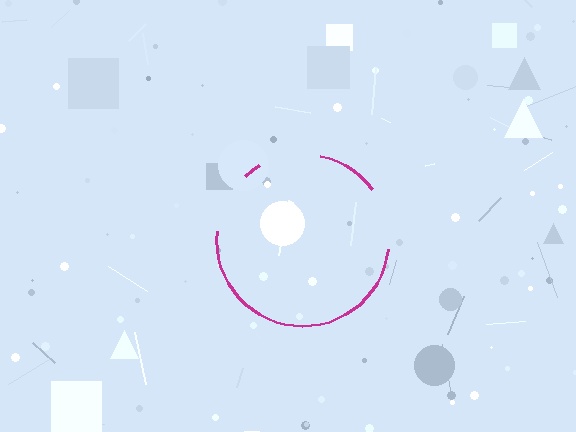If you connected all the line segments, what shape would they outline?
They would outline a circle.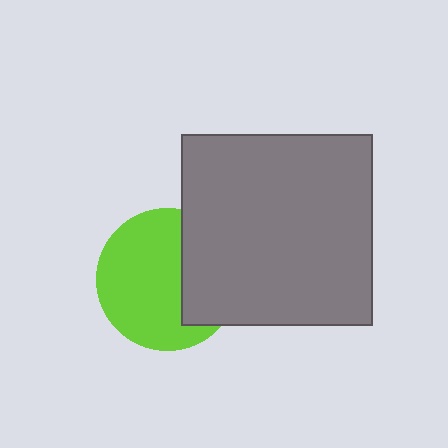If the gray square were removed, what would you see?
You would see the complete lime circle.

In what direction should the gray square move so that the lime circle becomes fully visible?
The gray square should move right. That is the shortest direction to clear the overlap and leave the lime circle fully visible.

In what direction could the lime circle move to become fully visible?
The lime circle could move left. That would shift it out from behind the gray square entirely.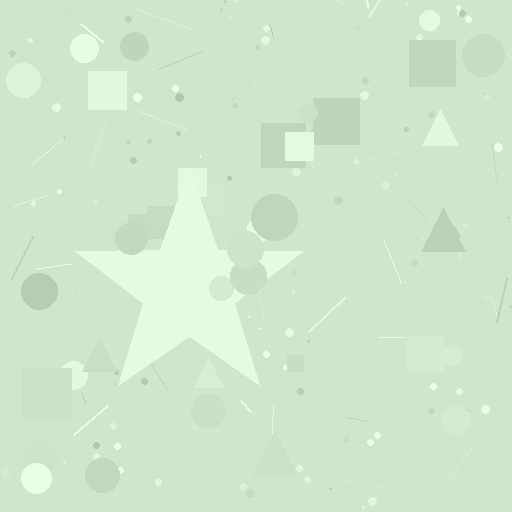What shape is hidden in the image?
A star is hidden in the image.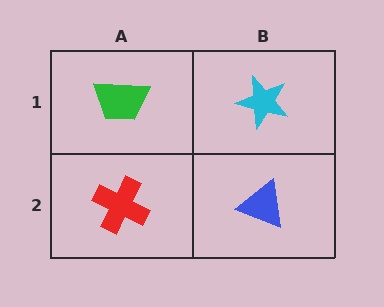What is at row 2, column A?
A red cross.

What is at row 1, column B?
A cyan star.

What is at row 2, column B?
A blue triangle.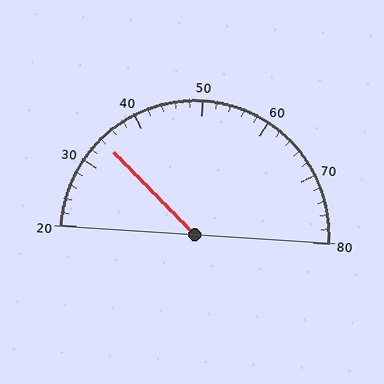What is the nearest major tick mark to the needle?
The nearest major tick mark is 30.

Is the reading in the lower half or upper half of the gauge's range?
The reading is in the lower half of the range (20 to 80).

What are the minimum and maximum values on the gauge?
The gauge ranges from 20 to 80.